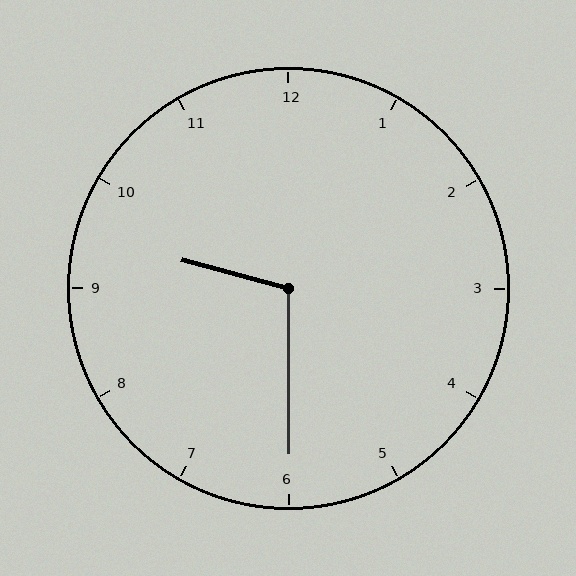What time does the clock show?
9:30.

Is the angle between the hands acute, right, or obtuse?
It is obtuse.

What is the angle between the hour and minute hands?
Approximately 105 degrees.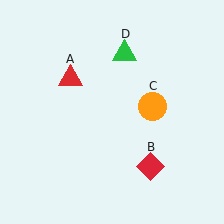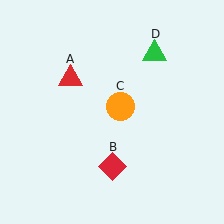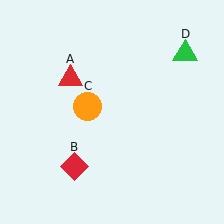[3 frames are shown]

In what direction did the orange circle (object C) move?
The orange circle (object C) moved left.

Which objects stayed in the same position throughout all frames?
Red triangle (object A) remained stationary.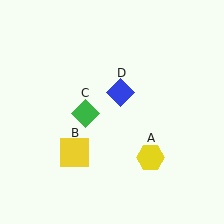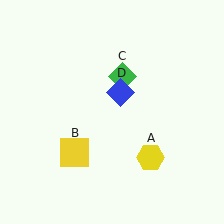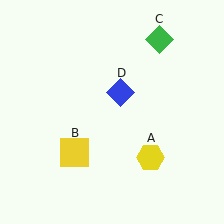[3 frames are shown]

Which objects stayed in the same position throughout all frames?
Yellow hexagon (object A) and yellow square (object B) and blue diamond (object D) remained stationary.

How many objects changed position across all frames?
1 object changed position: green diamond (object C).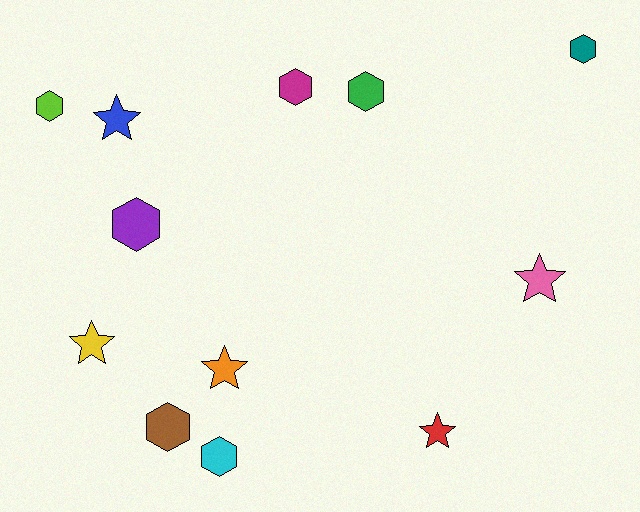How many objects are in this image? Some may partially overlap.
There are 12 objects.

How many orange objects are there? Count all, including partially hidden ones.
There is 1 orange object.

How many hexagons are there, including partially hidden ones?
There are 7 hexagons.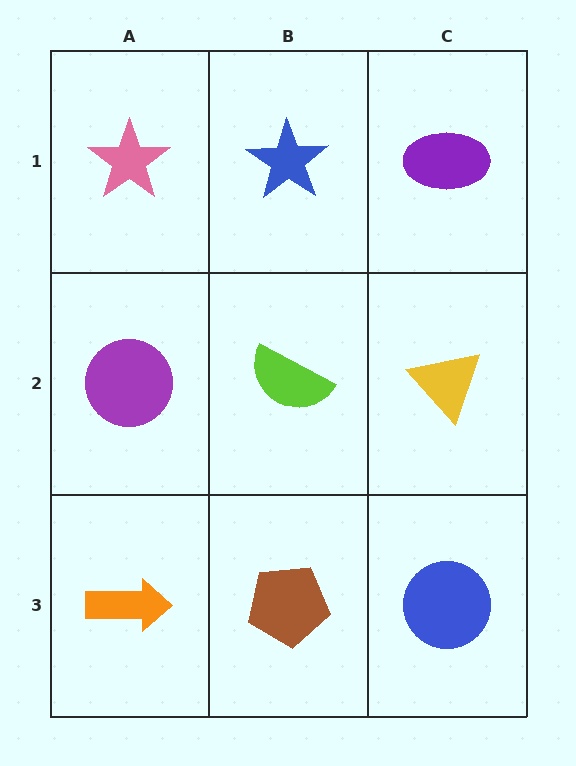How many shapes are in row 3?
3 shapes.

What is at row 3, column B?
A brown pentagon.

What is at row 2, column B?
A lime semicircle.